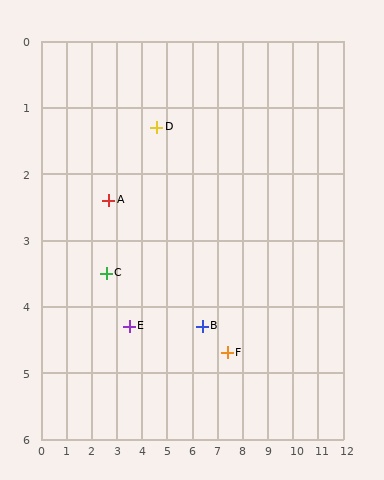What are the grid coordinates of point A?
Point A is at approximately (2.7, 2.4).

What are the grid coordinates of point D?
Point D is at approximately (4.6, 1.3).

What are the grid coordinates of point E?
Point E is at approximately (3.5, 4.3).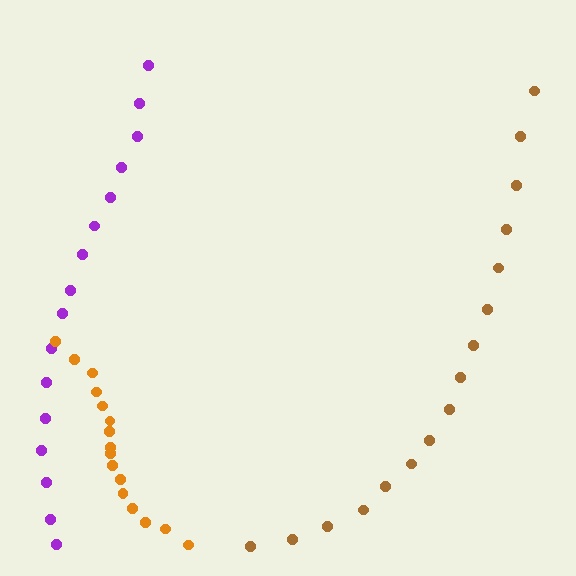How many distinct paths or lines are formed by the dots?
There are 3 distinct paths.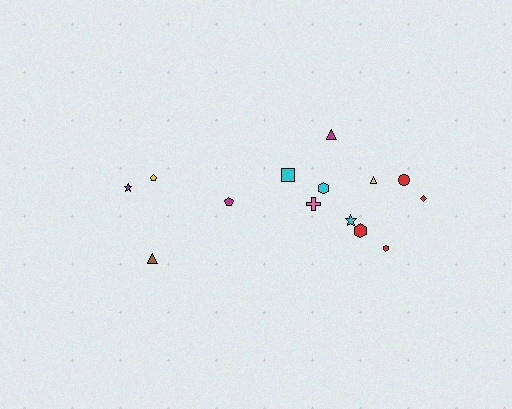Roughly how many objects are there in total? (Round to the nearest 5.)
Roughly 15 objects in total.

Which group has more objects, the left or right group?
The right group.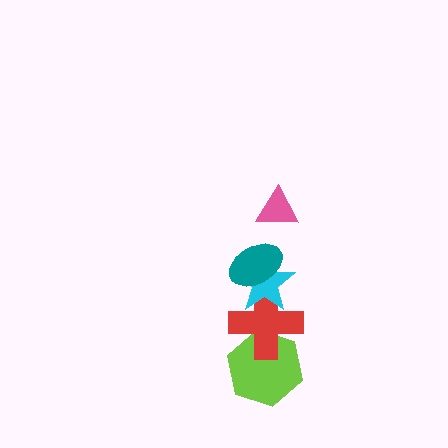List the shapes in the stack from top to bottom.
From top to bottom: the pink triangle, the teal ellipse, the cyan star, the red cross, the lime hexagon.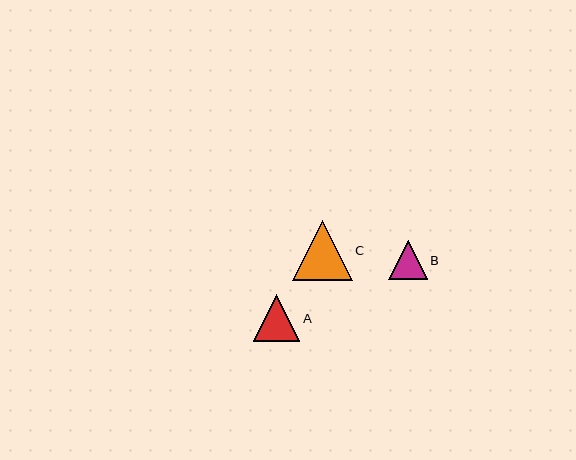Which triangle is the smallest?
Triangle B is the smallest with a size of approximately 39 pixels.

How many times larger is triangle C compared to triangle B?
Triangle C is approximately 1.5 times the size of triangle B.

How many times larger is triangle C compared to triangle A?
Triangle C is approximately 1.3 times the size of triangle A.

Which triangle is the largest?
Triangle C is the largest with a size of approximately 60 pixels.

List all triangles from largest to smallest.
From largest to smallest: C, A, B.